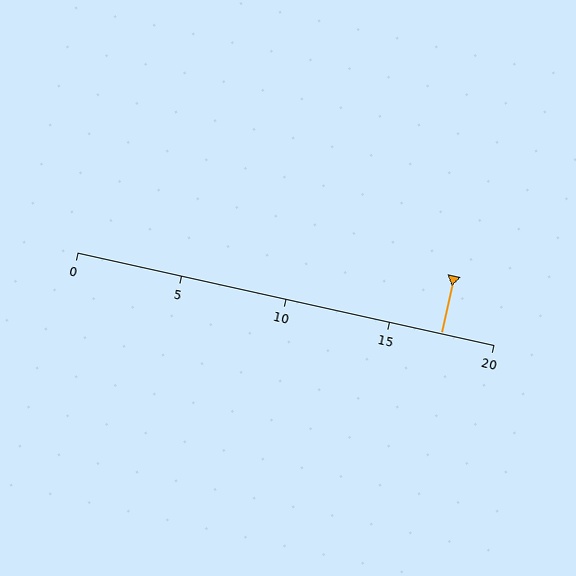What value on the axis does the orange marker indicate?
The marker indicates approximately 17.5.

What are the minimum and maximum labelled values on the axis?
The axis runs from 0 to 20.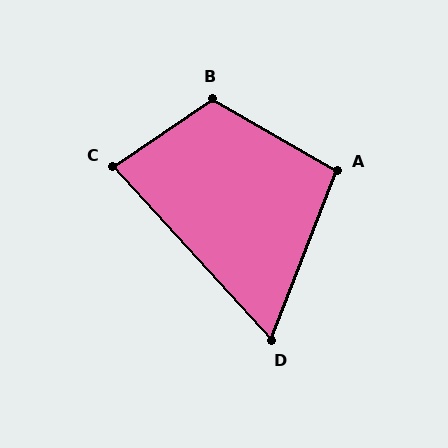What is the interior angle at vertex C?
Approximately 82 degrees (acute).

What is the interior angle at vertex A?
Approximately 98 degrees (obtuse).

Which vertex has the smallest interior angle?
D, at approximately 64 degrees.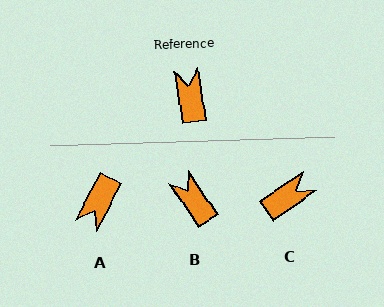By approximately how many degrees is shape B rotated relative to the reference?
Approximately 24 degrees counter-clockwise.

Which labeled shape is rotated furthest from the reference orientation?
A, about 142 degrees away.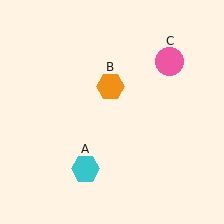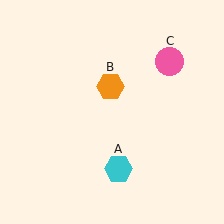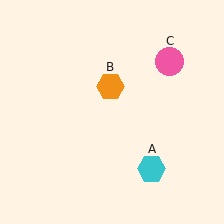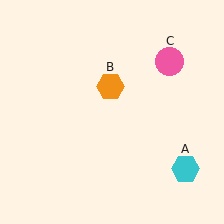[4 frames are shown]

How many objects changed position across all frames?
1 object changed position: cyan hexagon (object A).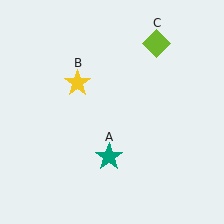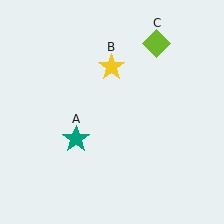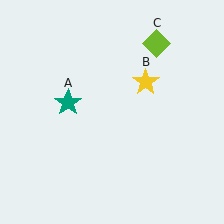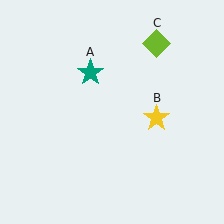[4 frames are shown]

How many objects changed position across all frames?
2 objects changed position: teal star (object A), yellow star (object B).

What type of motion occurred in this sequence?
The teal star (object A), yellow star (object B) rotated clockwise around the center of the scene.